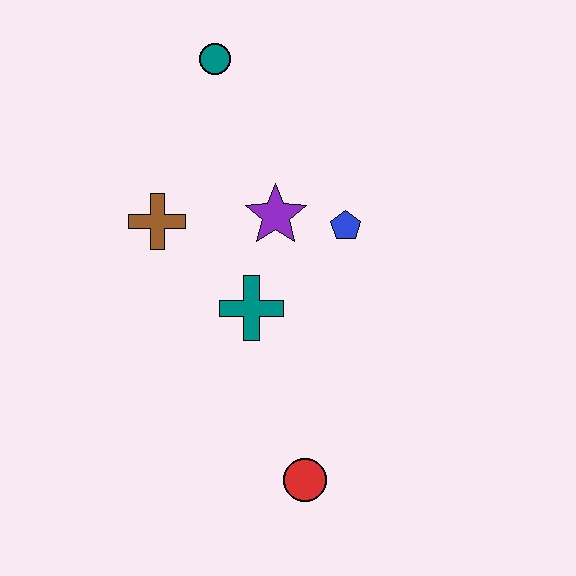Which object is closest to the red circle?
The teal cross is closest to the red circle.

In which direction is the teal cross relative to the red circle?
The teal cross is above the red circle.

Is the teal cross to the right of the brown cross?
Yes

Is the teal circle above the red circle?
Yes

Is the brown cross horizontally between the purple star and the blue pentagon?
No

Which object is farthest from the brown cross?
The red circle is farthest from the brown cross.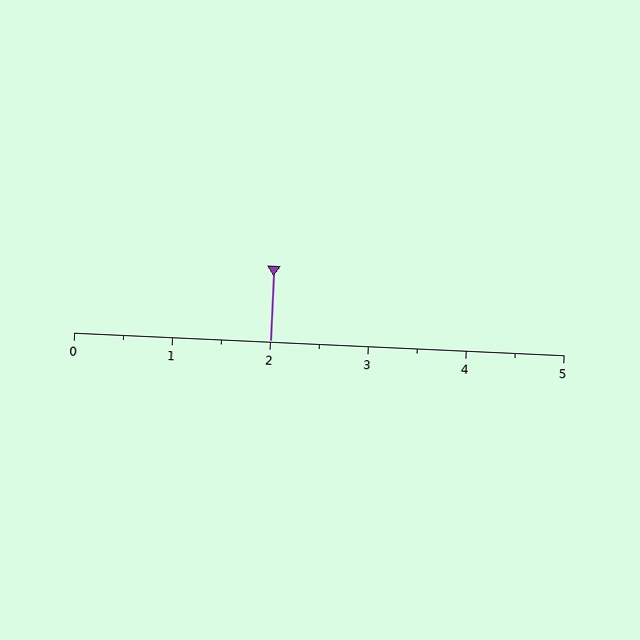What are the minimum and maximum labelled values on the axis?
The axis runs from 0 to 5.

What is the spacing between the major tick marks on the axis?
The major ticks are spaced 1 apart.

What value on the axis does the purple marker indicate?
The marker indicates approximately 2.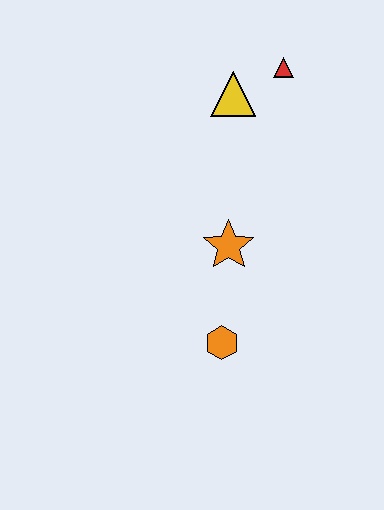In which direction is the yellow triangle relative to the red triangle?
The yellow triangle is to the left of the red triangle.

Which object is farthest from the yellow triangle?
The orange hexagon is farthest from the yellow triangle.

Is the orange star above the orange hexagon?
Yes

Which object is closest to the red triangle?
The yellow triangle is closest to the red triangle.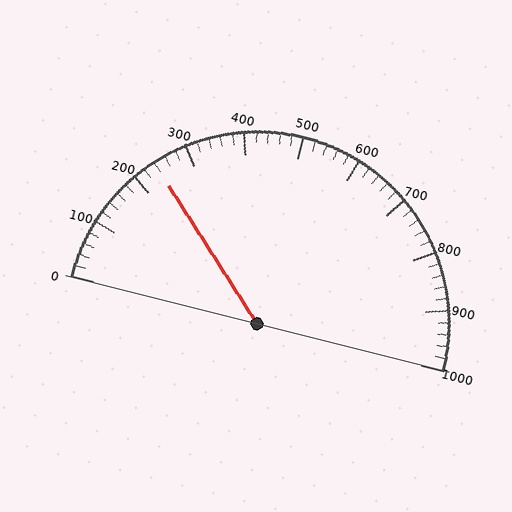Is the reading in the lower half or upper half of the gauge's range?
The reading is in the lower half of the range (0 to 1000).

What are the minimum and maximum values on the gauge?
The gauge ranges from 0 to 1000.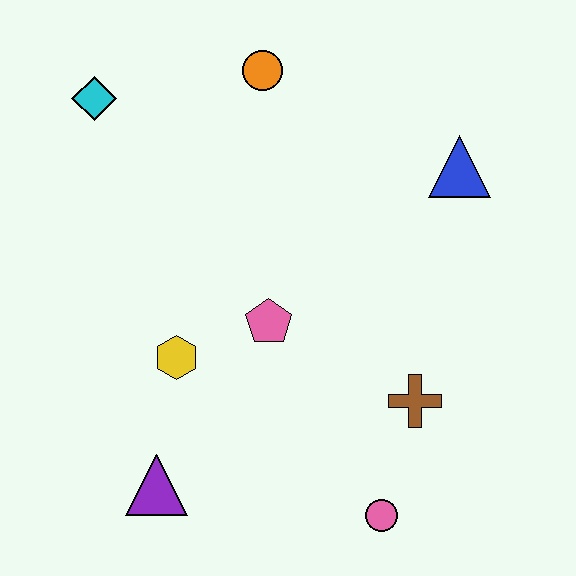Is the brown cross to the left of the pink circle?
No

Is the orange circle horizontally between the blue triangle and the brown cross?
No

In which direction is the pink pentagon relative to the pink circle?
The pink pentagon is above the pink circle.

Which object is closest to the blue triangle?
The orange circle is closest to the blue triangle.